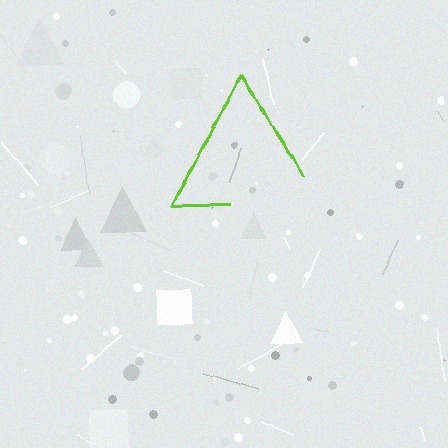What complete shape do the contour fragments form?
The contour fragments form a triangle.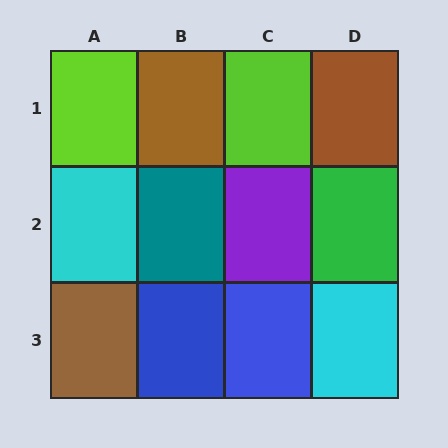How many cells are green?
1 cell is green.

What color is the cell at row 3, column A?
Brown.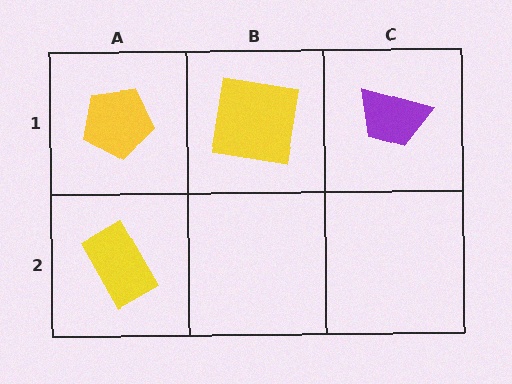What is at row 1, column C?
A purple trapezoid.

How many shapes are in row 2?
1 shape.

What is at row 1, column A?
A yellow pentagon.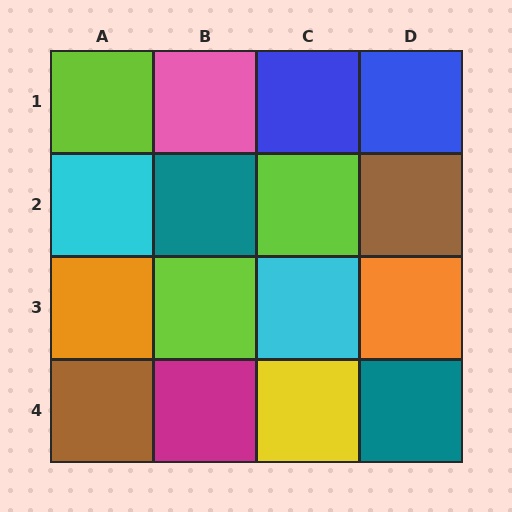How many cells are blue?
2 cells are blue.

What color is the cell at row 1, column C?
Blue.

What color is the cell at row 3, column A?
Orange.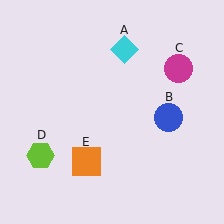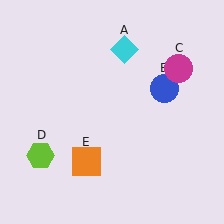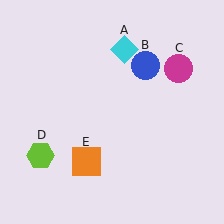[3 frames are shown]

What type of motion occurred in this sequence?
The blue circle (object B) rotated counterclockwise around the center of the scene.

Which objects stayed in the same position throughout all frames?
Cyan diamond (object A) and magenta circle (object C) and lime hexagon (object D) and orange square (object E) remained stationary.